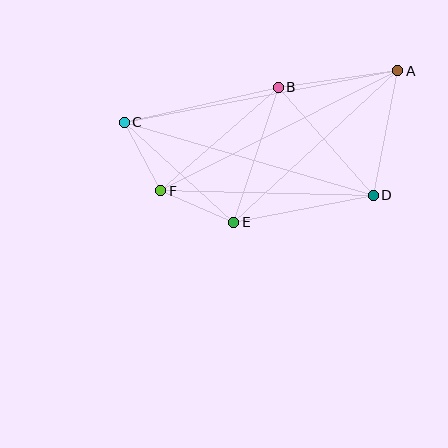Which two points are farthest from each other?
Points A and C are farthest from each other.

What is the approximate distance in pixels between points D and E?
The distance between D and E is approximately 143 pixels.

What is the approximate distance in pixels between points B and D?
The distance between B and D is approximately 144 pixels.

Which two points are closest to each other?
Points C and F are closest to each other.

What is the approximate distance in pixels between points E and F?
The distance between E and F is approximately 80 pixels.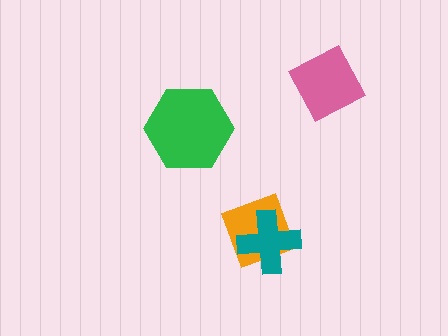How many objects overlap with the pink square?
0 objects overlap with the pink square.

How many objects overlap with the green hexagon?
0 objects overlap with the green hexagon.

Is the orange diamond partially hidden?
Yes, it is partially covered by another shape.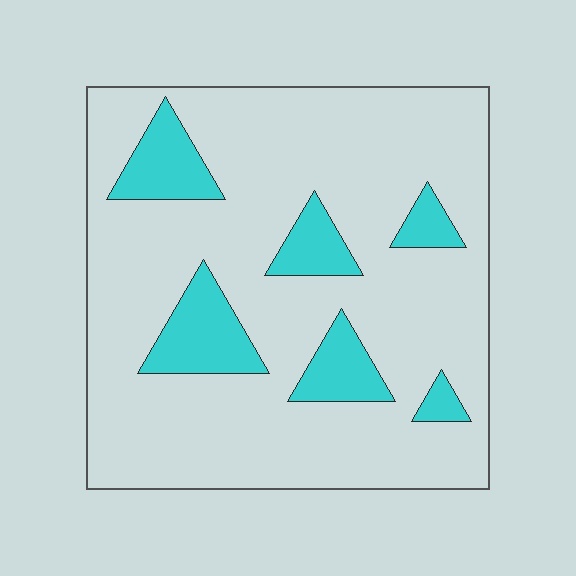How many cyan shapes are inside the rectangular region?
6.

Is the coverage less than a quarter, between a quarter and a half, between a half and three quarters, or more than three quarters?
Less than a quarter.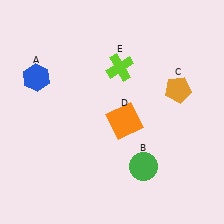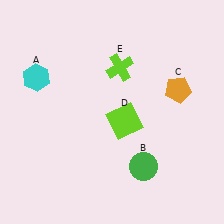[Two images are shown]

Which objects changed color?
A changed from blue to cyan. D changed from orange to lime.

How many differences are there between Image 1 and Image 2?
There are 2 differences between the two images.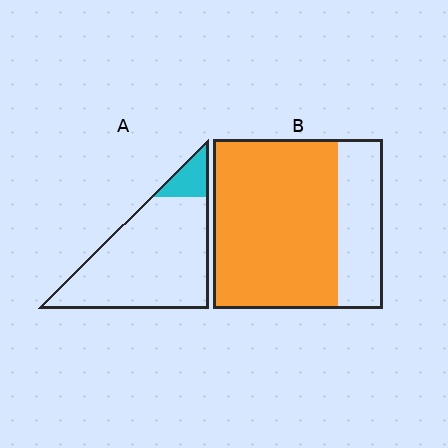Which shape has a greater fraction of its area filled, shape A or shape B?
Shape B.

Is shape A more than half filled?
No.